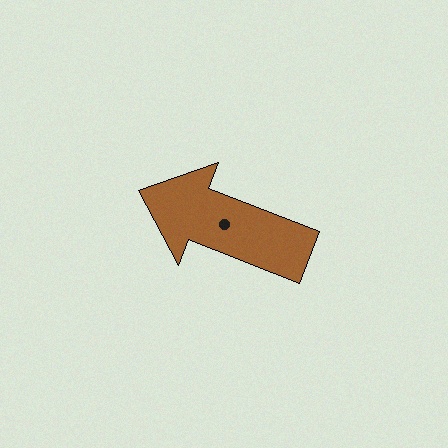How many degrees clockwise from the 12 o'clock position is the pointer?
Approximately 291 degrees.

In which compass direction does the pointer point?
West.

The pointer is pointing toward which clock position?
Roughly 10 o'clock.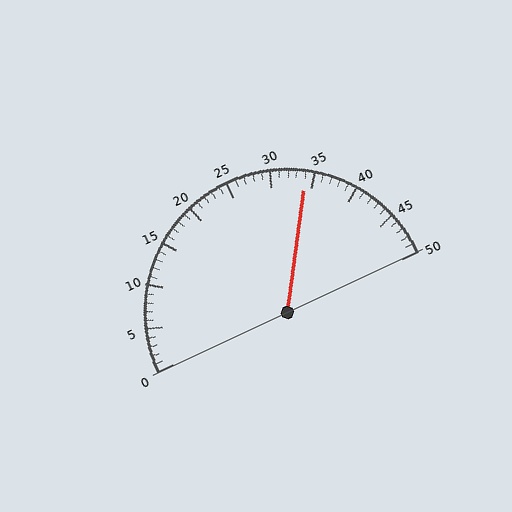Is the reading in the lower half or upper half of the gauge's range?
The reading is in the upper half of the range (0 to 50).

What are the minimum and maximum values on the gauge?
The gauge ranges from 0 to 50.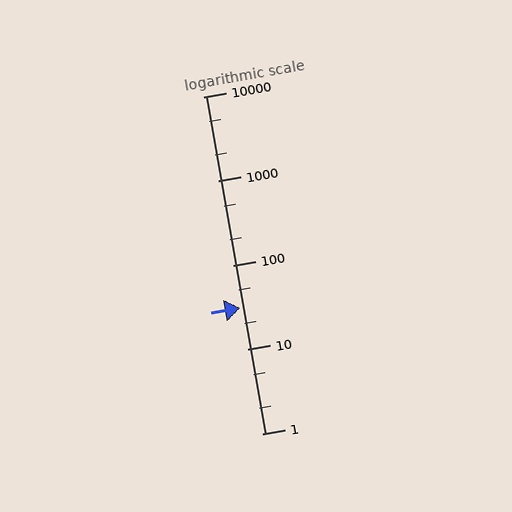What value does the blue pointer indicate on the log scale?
The pointer indicates approximately 31.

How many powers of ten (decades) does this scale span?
The scale spans 4 decades, from 1 to 10000.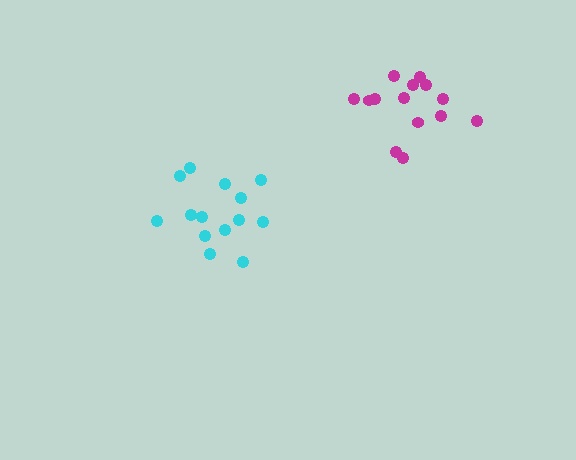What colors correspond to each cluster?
The clusters are colored: cyan, magenta.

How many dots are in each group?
Group 1: 14 dots, Group 2: 14 dots (28 total).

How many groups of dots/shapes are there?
There are 2 groups.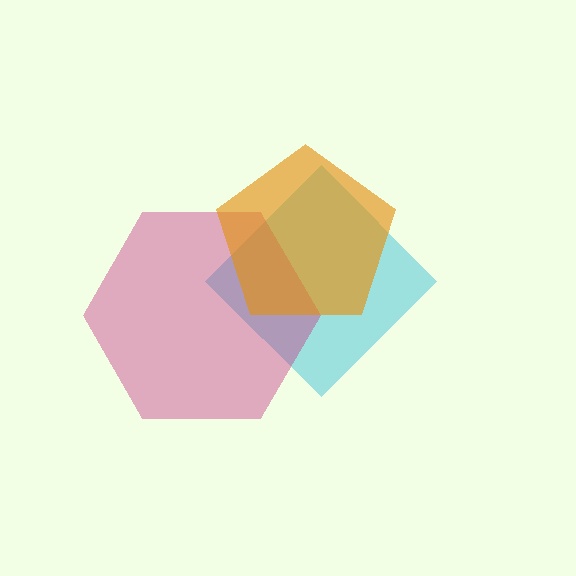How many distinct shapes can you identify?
There are 3 distinct shapes: a cyan diamond, a magenta hexagon, an orange pentagon.